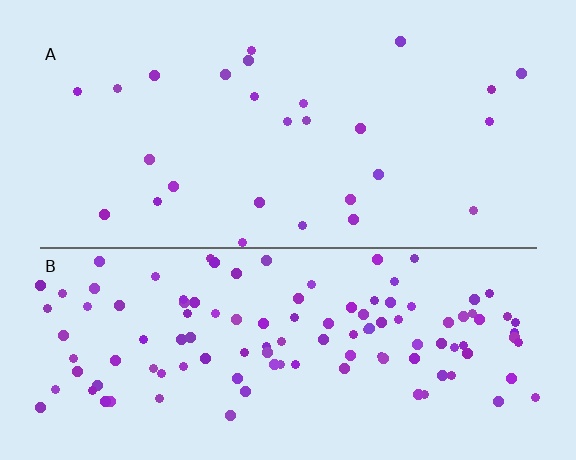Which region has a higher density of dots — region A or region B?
B (the bottom).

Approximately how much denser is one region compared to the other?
Approximately 4.3× — region B over region A.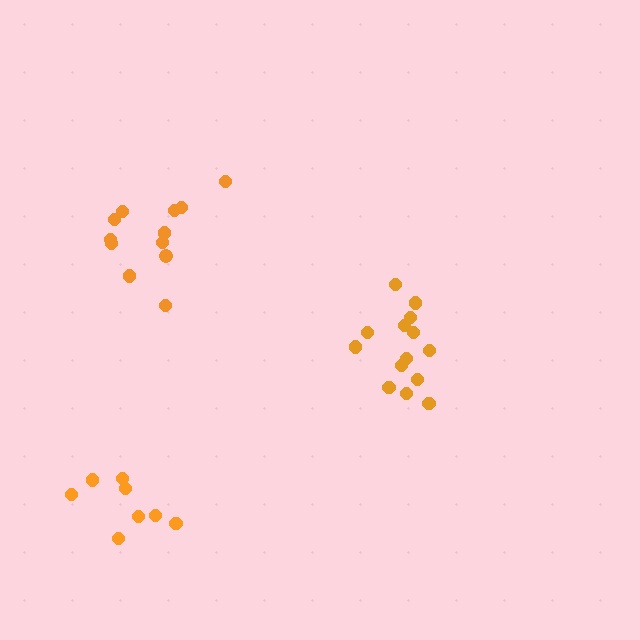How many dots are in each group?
Group 1: 12 dots, Group 2: 14 dots, Group 3: 8 dots (34 total).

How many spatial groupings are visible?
There are 3 spatial groupings.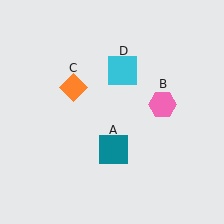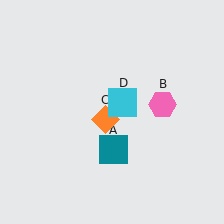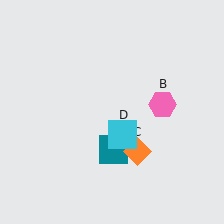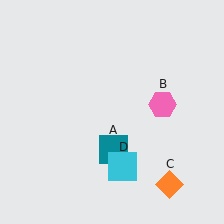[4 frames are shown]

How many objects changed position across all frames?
2 objects changed position: orange diamond (object C), cyan square (object D).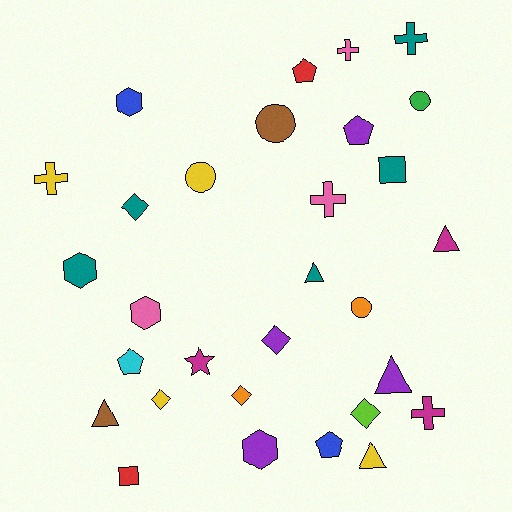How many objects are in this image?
There are 30 objects.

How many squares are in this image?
There are 2 squares.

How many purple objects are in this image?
There are 4 purple objects.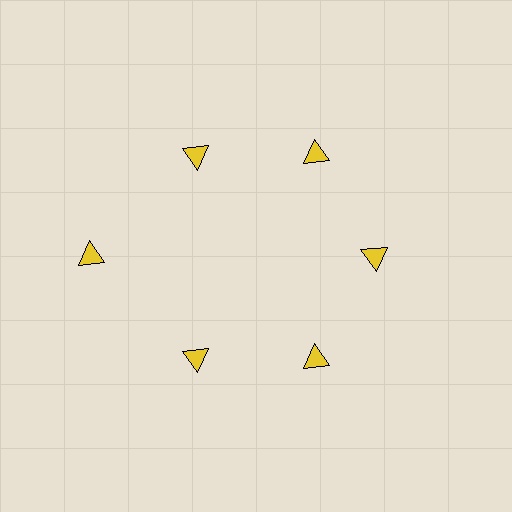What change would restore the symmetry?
The symmetry would be restored by moving it inward, back onto the ring so that all 6 triangles sit at equal angles and equal distance from the center.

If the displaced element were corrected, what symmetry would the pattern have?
It would have 6-fold rotational symmetry — the pattern would map onto itself every 60 degrees.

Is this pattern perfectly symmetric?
No. The 6 yellow triangles are arranged in a ring, but one element near the 9 o'clock position is pushed outward from the center, breaking the 6-fold rotational symmetry.